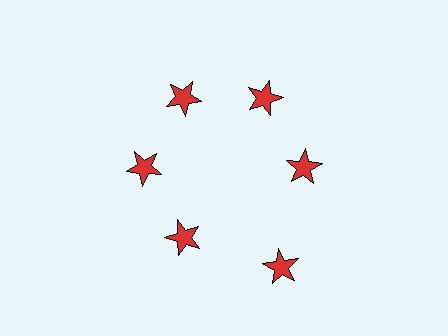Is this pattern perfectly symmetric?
No. The 6 red stars are arranged in a ring, but one element near the 5 o'clock position is pushed outward from the center, breaking the 6-fold rotational symmetry.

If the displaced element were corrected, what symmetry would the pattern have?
It would have 6-fold rotational symmetry — the pattern would map onto itself every 60 degrees.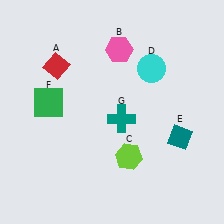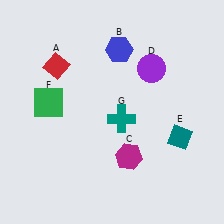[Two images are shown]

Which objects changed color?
B changed from pink to blue. C changed from lime to magenta. D changed from cyan to purple.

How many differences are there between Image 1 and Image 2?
There are 3 differences between the two images.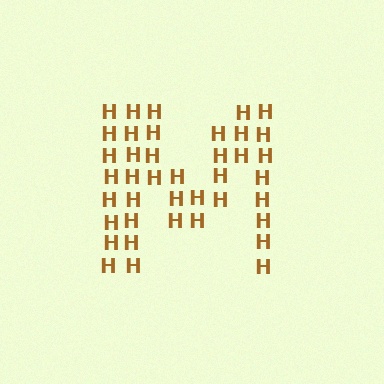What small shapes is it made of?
It is made of small letter H's.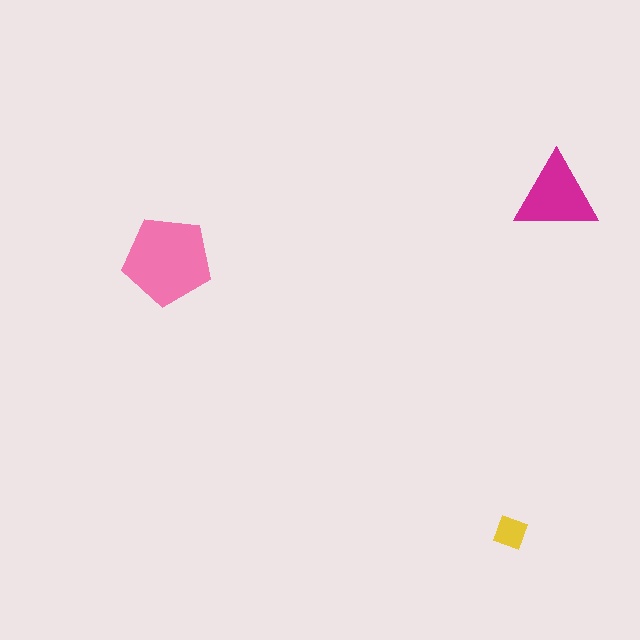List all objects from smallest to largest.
The yellow square, the magenta triangle, the pink pentagon.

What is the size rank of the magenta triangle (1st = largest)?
2nd.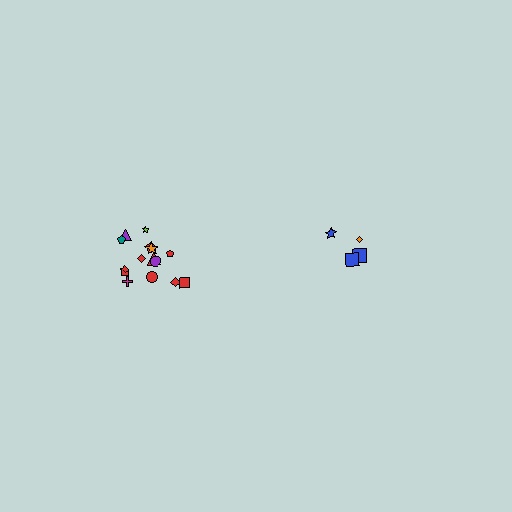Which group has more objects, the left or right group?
The left group.